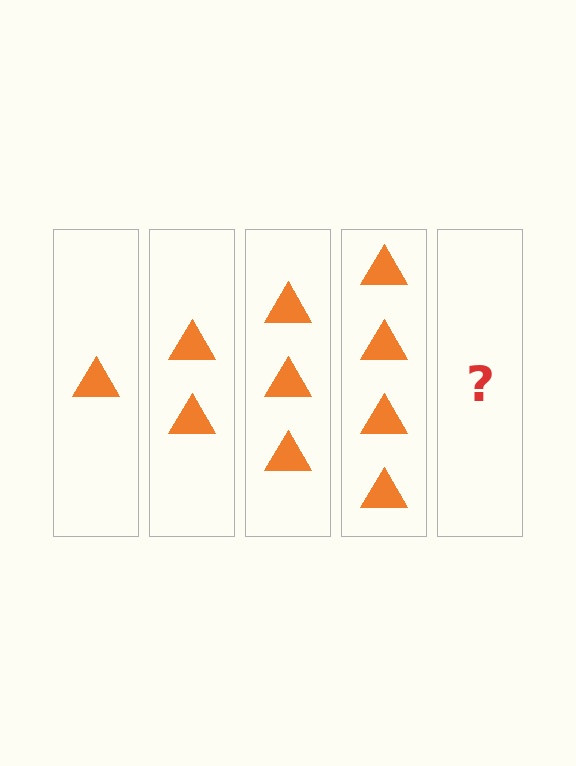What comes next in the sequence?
The next element should be 5 triangles.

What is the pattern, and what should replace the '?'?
The pattern is that each step adds one more triangle. The '?' should be 5 triangles.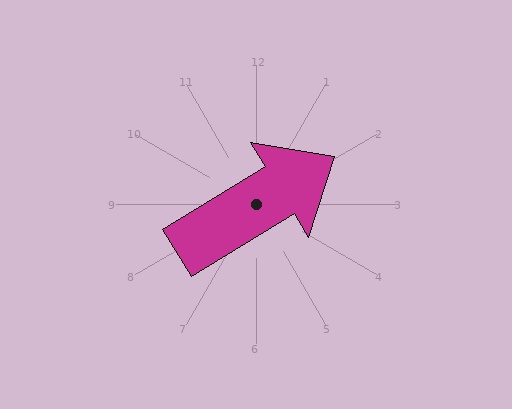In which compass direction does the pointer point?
Northeast.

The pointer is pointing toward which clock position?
Roughly 2 o'clock.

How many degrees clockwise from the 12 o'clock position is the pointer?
Approximately 58 degrees.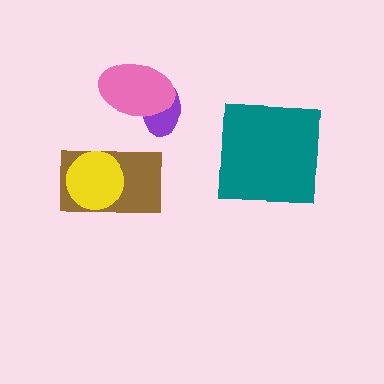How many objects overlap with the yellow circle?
1 object overlaps with the yellow circle.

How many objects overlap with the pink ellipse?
1 object overlaps with the pink ellipse.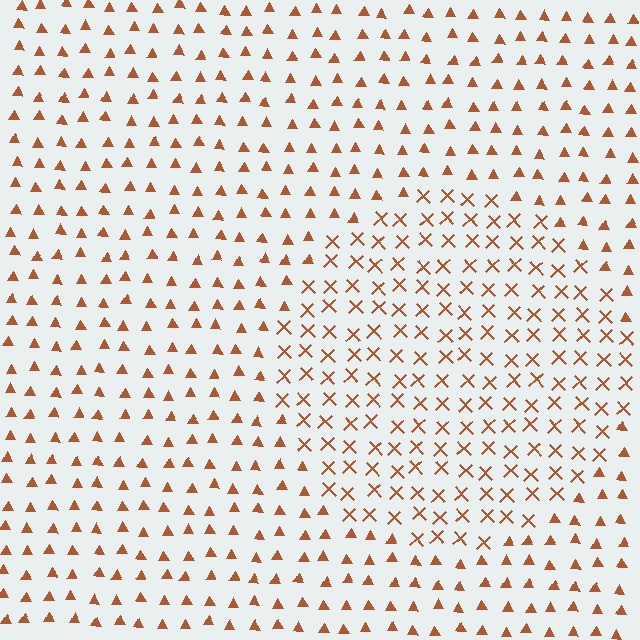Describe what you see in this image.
The image is filled with small brown elements arranged in a uniform grid. A circle-shaped region contains X marks, while the surrounding area contains triangles. The boundary is defined purely by the change in element shape.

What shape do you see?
I see a circle.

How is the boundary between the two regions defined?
The boundary is defined by a change in element shape: X marks inside vs. triangles outside. All elements share the same color and spacing.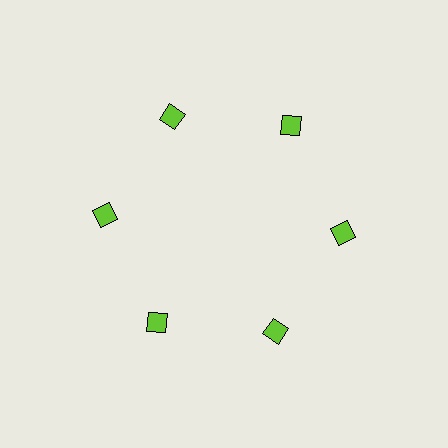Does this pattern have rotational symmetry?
Yes, this pattern has 6-fold rotational symmetry. It looks the same after rotating 60 degrees around the center.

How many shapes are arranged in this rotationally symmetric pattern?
There are 6 shapes, arranged in 6 groups of 1.